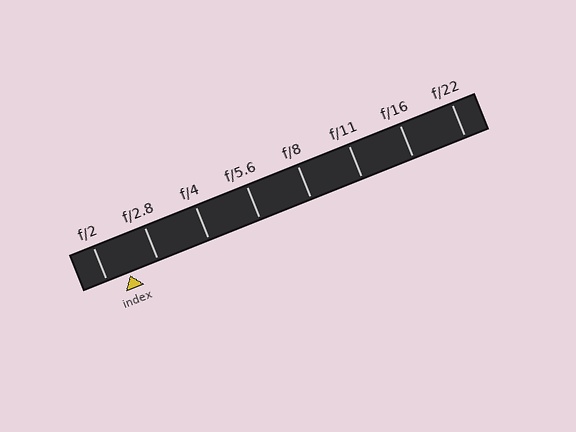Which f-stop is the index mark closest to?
The index mark is closest to f/2.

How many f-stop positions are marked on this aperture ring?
There are 8 f-stop positions marked.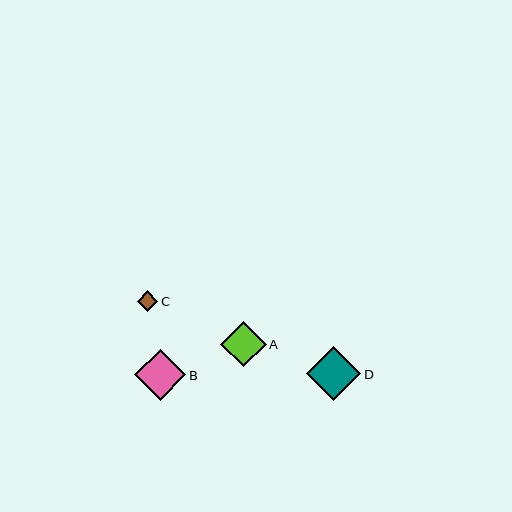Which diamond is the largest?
Diamond D is the largest with a size of approximately 54 pixels.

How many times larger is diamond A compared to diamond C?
Diamond A is approximately 2.2 times the size of diamond C.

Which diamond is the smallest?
Diamond C is the smallest with a size of approximately 21 pixels.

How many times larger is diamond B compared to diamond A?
Diamond B is approximately 1.1 times the size of diamond A.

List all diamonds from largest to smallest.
From largest to smallest: D, B, A, C.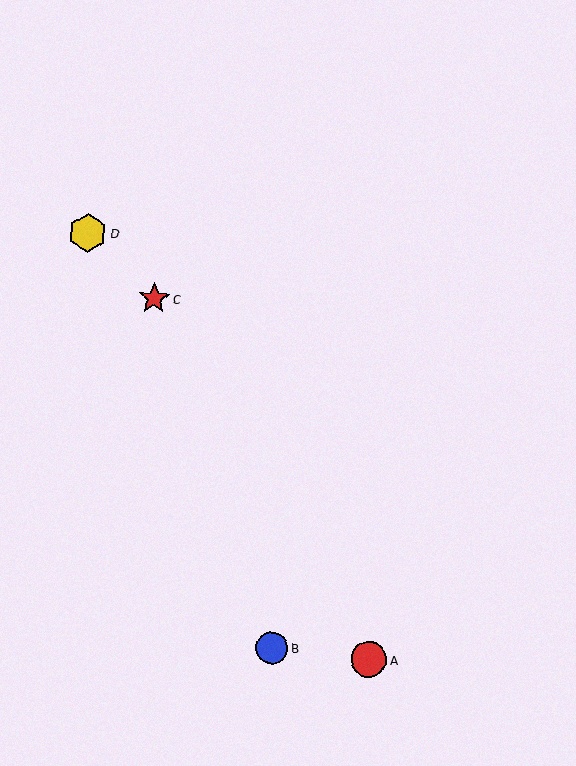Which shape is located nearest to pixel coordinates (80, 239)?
The yellow hexagon (labeled D) at (88, 233) is nearest to that location.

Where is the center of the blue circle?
The center of the blue circle is at (272, 648).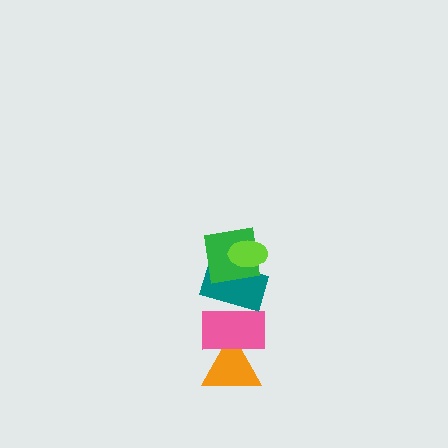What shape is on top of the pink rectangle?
The teal rectangle is on top of the pink rectangle.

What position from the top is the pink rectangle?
The pink rectangle is 4th from the top.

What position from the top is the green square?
The green square is 2nd from the top.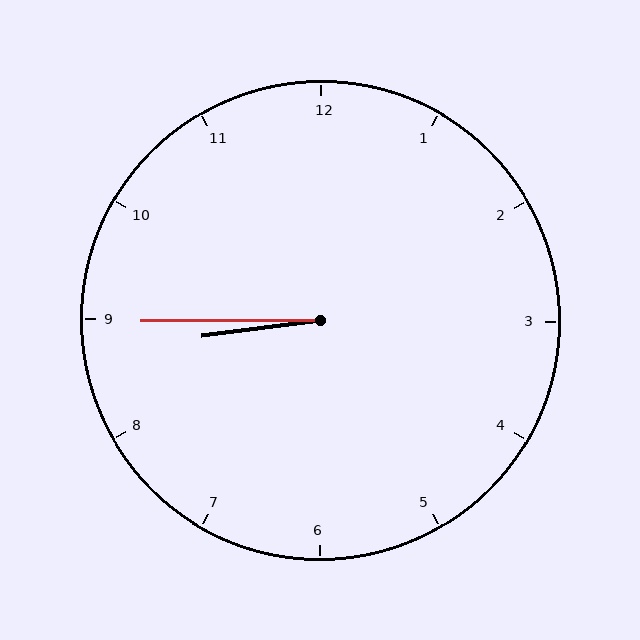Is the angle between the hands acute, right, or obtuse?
It is acute.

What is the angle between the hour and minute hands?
Approximately 8 degrees.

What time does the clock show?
8:45.